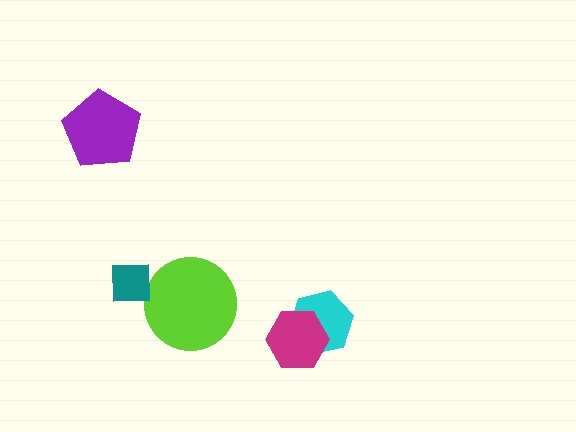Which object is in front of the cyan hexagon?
The magenta hexagon is in front of the cyan hexagon.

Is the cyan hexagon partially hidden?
Yes, it is partially covered by another shape.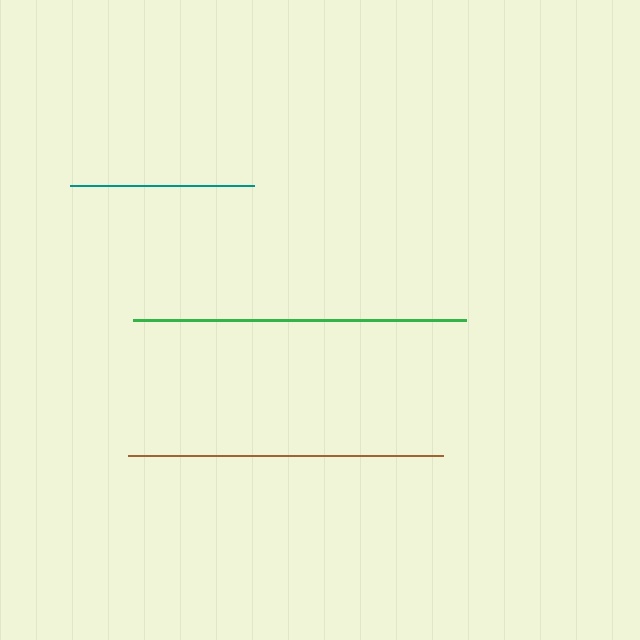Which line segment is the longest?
The green line is the longest at approximately 333 pixels.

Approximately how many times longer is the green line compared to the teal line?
The green line is approximately 1.8 times the length of the teal line.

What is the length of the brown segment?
The brown segment is approximately 315 pixels long.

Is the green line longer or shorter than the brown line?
The green line is longer than the brown line.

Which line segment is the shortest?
The teal line is the shortest at approximately 183 pixels.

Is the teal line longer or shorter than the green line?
The green line is longer than the teal line.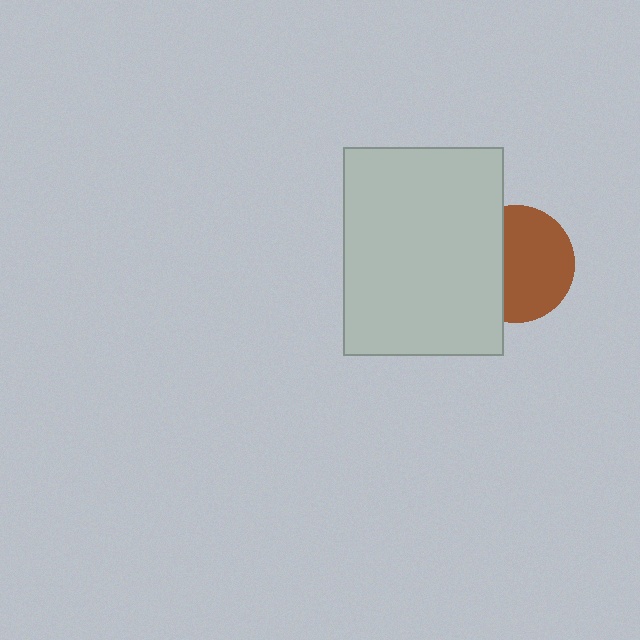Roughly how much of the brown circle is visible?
About half of it is visible (roughly 63%).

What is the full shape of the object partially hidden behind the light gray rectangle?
The partially hidden object is a brown circle.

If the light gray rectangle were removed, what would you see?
You would see the complete brown circle.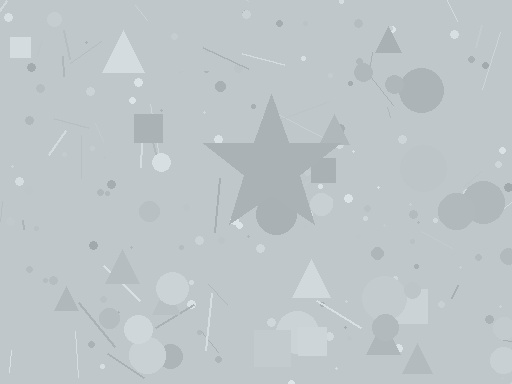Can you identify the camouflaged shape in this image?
The camouflaged shape is a star.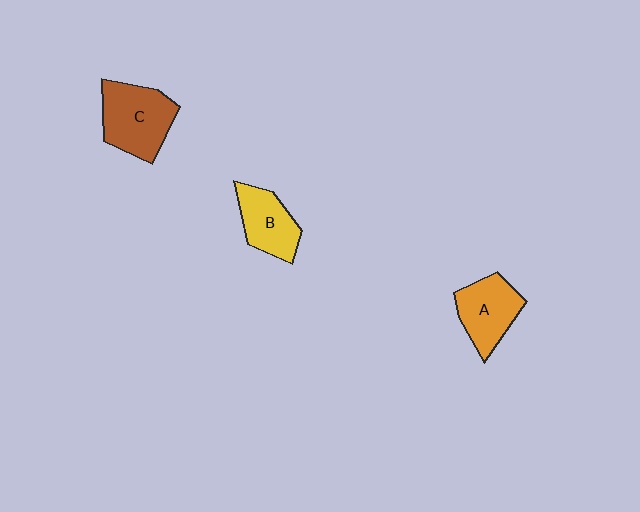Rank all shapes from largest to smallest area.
From largest to smallest: C (brown), A (orange), B (yellow).